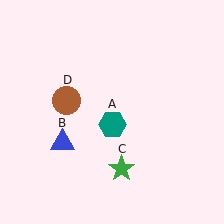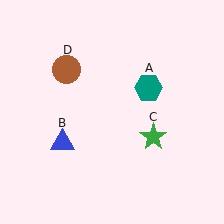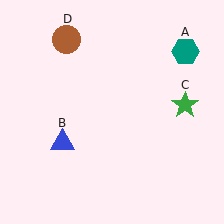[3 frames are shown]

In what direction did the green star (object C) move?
The green star (object C) moved up and to the right.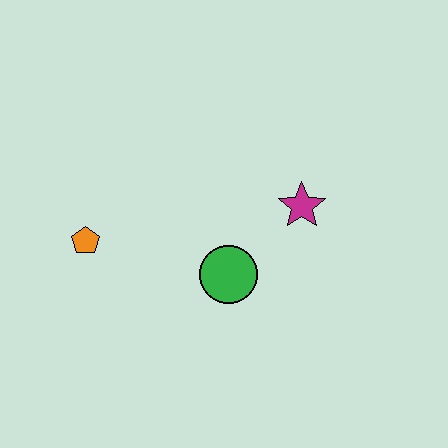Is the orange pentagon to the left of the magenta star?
Yes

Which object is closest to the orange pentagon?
The green circle is closest to the orange pentagon.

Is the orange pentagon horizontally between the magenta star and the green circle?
No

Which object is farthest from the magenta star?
The orange pentagon is farthest from the magenta star.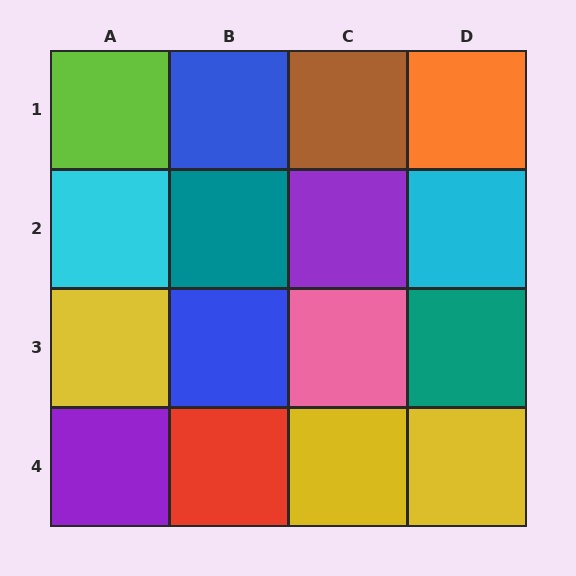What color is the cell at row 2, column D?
Cyan.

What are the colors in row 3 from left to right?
Yellow, blue, pink, teal.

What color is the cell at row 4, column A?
Purple.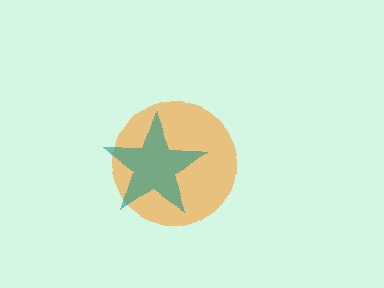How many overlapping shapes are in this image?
There are 2 overlapping shapes in the image.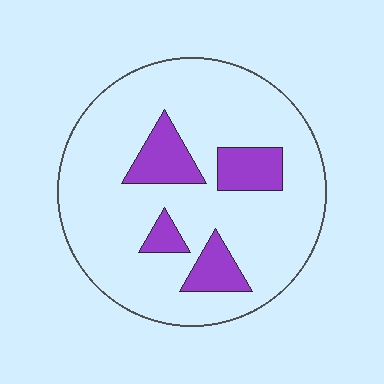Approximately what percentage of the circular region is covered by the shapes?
Approximately 15%.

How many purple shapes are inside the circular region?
4.